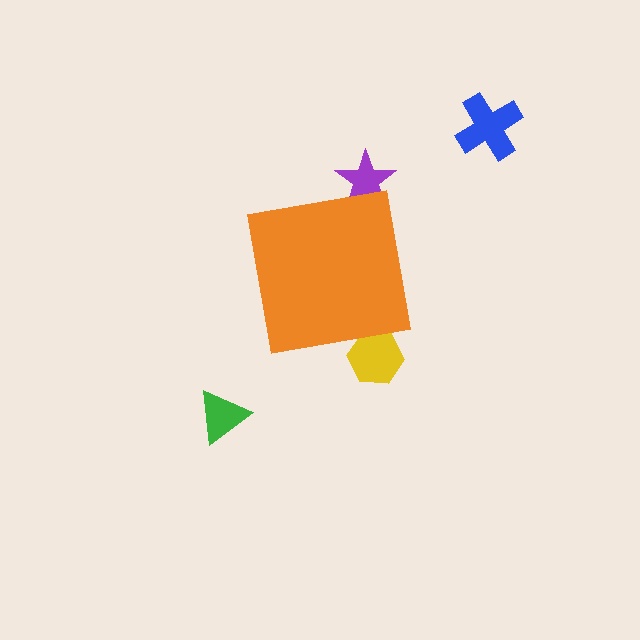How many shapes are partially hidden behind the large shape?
2 shapes are partially hidden.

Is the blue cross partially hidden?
No, the blue cross is fully visible.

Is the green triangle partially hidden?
No, the green triangle is fully visible.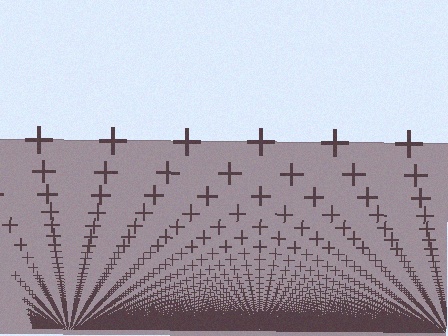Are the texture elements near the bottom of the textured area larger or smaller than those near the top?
Smaller. The gradient is inverted — elements near the bottom are smaller and denser.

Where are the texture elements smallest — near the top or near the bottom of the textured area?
Near the bottom.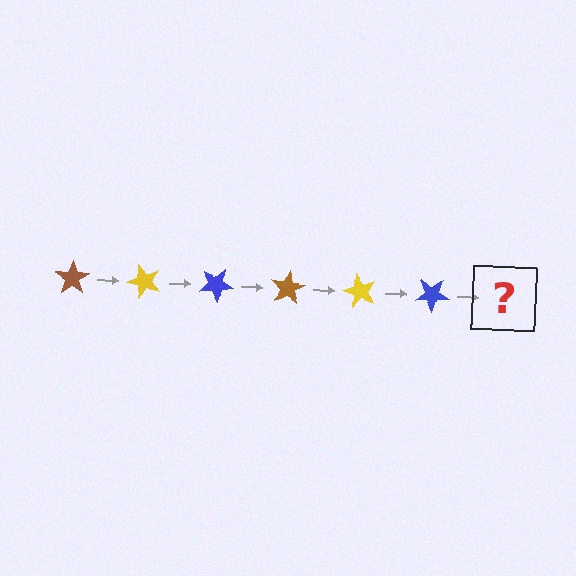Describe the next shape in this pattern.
It should be a brown star, rotated 300 degrees from the start.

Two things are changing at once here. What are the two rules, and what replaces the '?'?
The two rules are that it rotates 50 degrees each step and the color cycles through brown, yellow, and blue. The '?' should be a brown star, rotated 300 degrees from the start.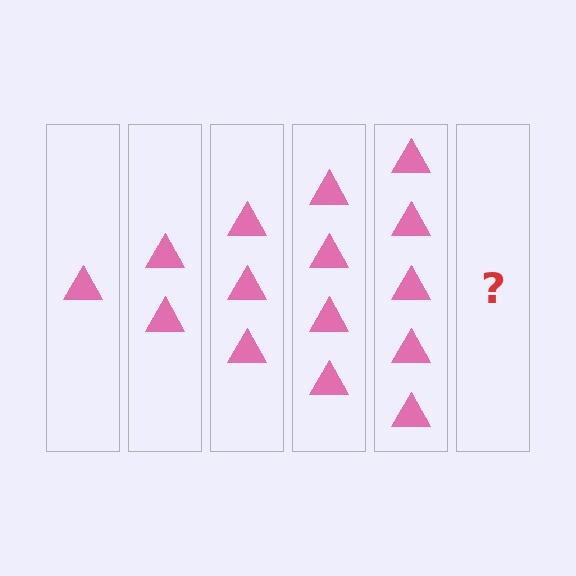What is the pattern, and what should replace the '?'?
The pattern is that each step adds one more triangle. The '?' should be 6 triangles.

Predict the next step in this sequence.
The next step is 6 triangles.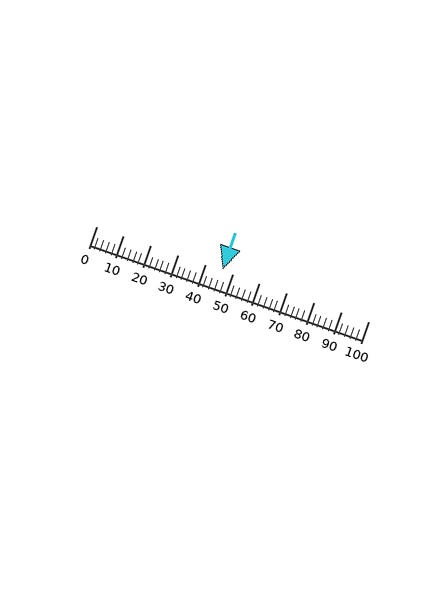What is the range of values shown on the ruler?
The ruler shows values from 0 to 100.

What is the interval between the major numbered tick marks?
The major tick marks are spaced 10 units apart.